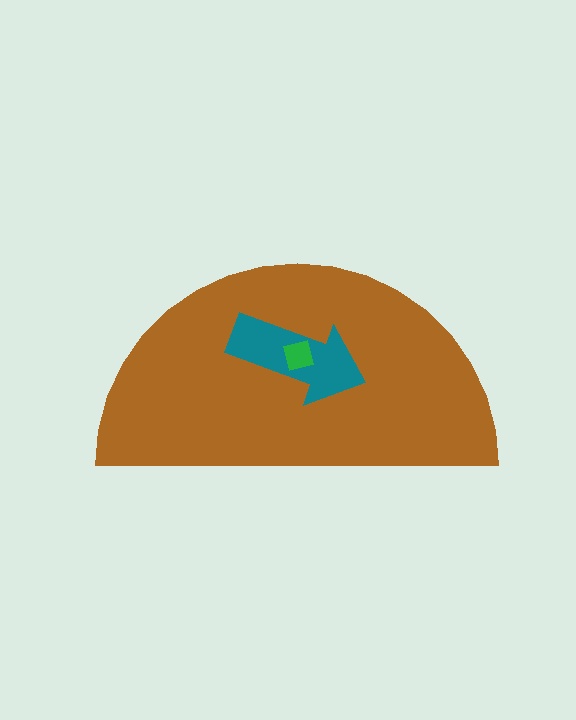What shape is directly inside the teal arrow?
The green square.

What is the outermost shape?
The brown semicircle.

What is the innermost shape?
The green square.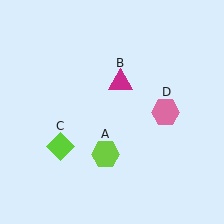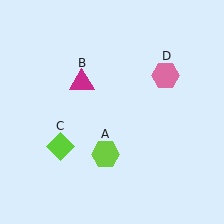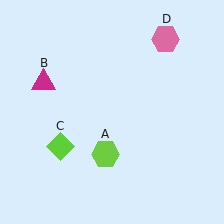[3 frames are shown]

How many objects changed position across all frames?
2 objects changed position: magenta triangle (object B), pink hexagon (object D).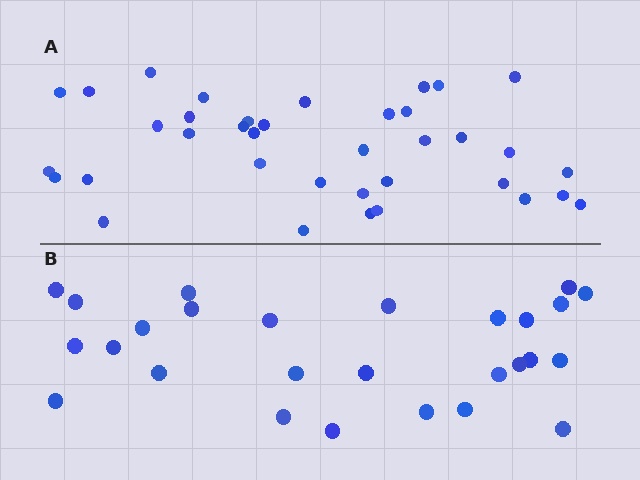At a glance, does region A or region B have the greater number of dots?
Region A (the top region) has more dots.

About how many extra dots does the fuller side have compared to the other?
Region A has roughly 10 or so more dots than region B.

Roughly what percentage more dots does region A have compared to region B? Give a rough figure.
About 35% more.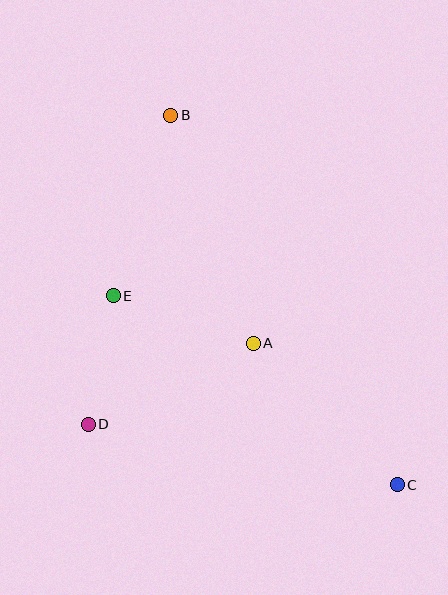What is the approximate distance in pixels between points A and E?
The distance between A and E is approximately 147 pixels.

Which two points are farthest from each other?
Points B and C are farthest from each other.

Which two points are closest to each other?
Points D and E are closest to each other.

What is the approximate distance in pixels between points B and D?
The distance between B and D is approximately 320 pixels.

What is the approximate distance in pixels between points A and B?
The distance between A and B is approximately 242 pixels.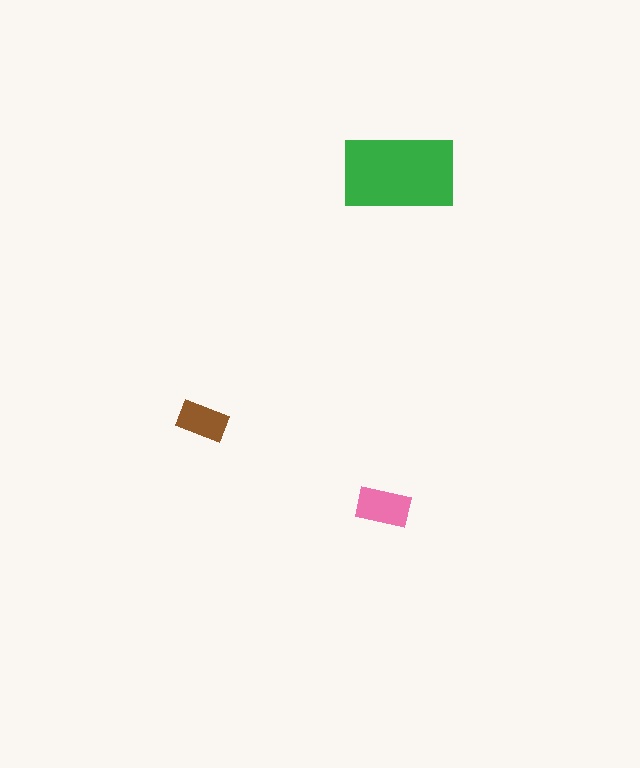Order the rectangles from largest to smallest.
the green one, the pink one, the brown one.